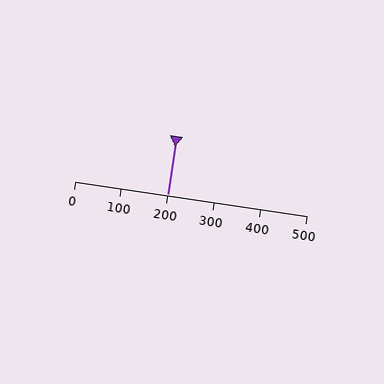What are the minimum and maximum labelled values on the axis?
The axis runs from 0 to 500.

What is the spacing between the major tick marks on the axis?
The major ticks are spaced 100 apart.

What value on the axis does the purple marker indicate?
The marker indicates approximately 200.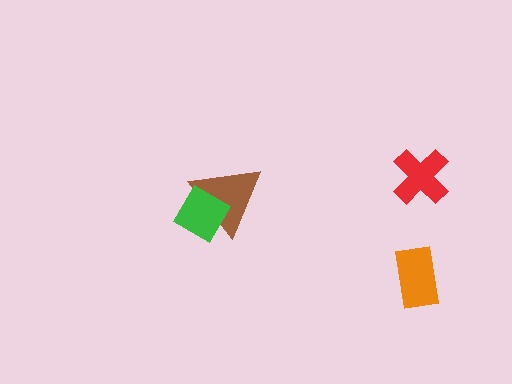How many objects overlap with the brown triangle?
1 object overlaps with the brown triangle.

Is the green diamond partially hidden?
No, no other shape covers it.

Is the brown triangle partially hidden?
Yes, it is partially covered by another shape.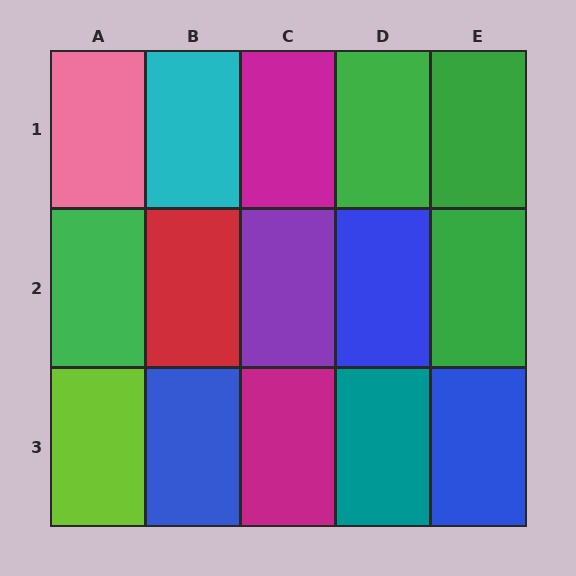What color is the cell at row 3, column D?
Teal.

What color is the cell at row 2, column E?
Green.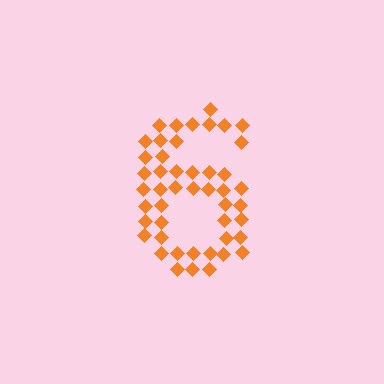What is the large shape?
The large shape is the digit 6.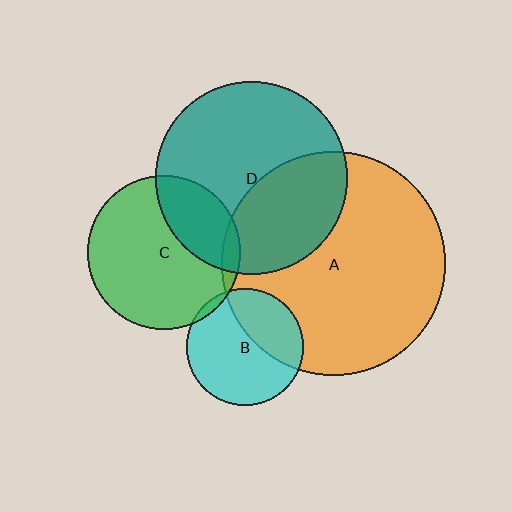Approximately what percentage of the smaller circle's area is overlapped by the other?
Approximately 35%.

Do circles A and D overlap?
Yes.